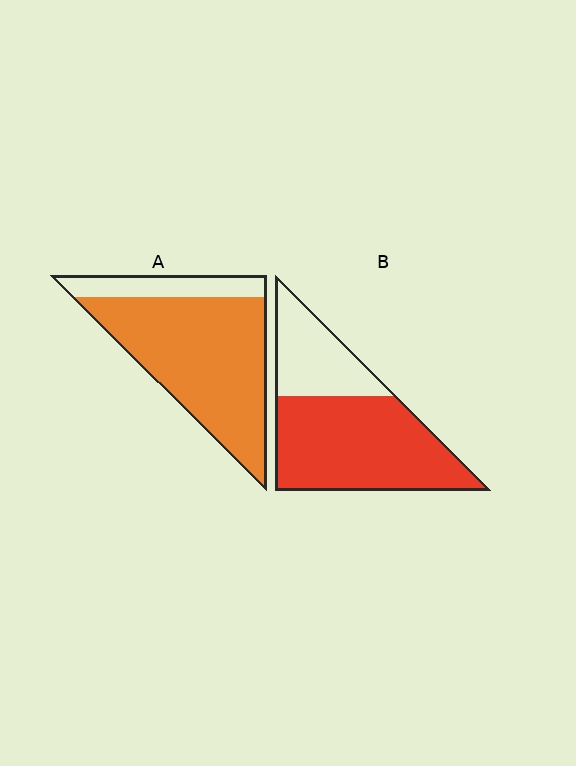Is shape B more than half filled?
Yes.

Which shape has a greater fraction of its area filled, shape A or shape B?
Shape A.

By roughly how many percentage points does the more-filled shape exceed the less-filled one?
By roughly 10 percentage points (A over B).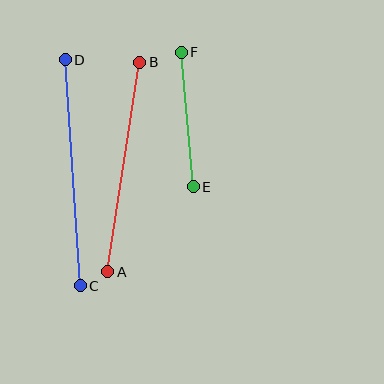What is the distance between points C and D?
The distance is approximately 226 pixels.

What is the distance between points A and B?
The distance is approximately 212 pixels.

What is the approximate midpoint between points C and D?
The midpoint is at approximately (73, 173) pixels.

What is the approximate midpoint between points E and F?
The midpoint is at approximately (187, 119) pixels.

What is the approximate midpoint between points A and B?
The midpoint is at approximately (124, 167) pixels.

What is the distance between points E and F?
The distance is approximately 135 pixels.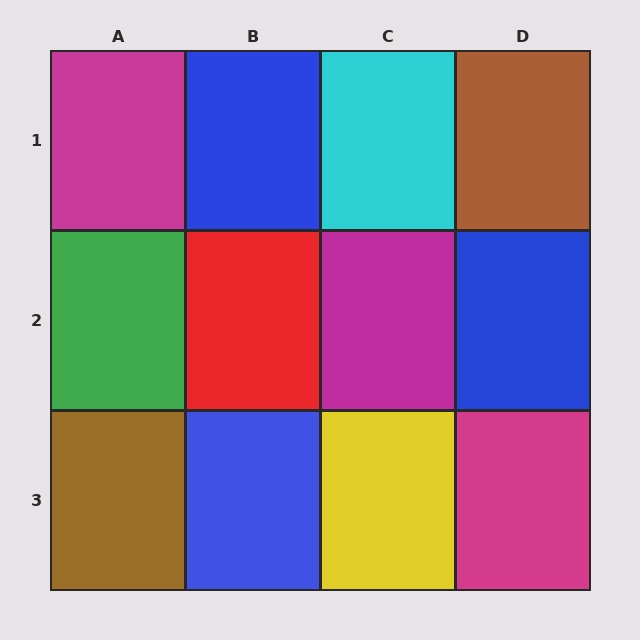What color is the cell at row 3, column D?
Magenta.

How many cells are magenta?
3 cells are magenta.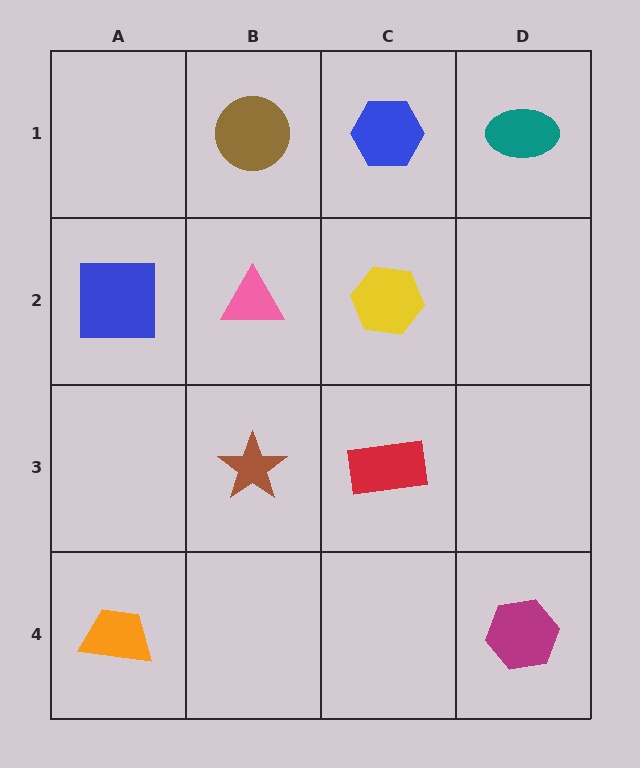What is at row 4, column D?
A magenta hexagon.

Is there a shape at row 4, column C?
No, that cell is empty.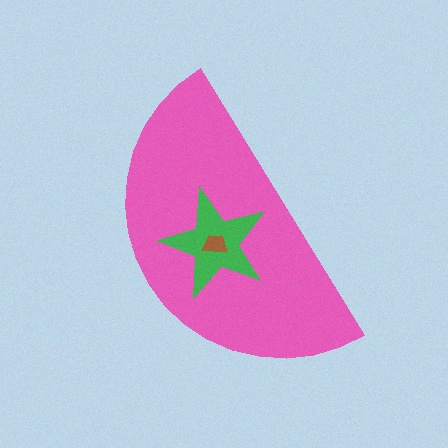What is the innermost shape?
The brown trapezoid.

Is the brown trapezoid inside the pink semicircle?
Yes.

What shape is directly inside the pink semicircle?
The green star.